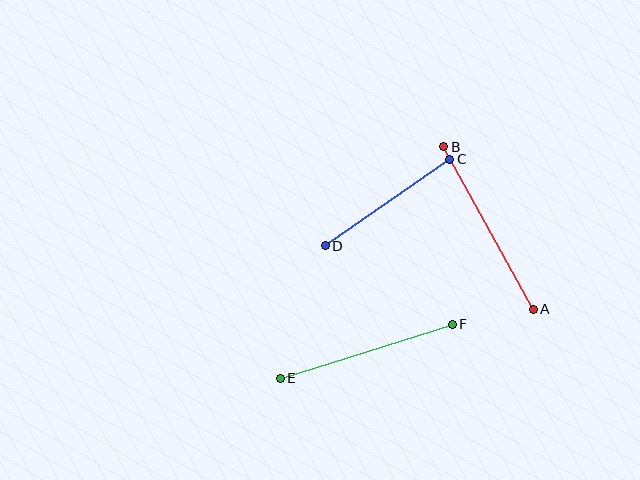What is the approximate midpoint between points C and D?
The midpoint is at approximately (387, 203) pixels.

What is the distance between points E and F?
The distance is approximately 181 pixels.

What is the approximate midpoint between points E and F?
The midpoint is at approximately (366, 351) pixels.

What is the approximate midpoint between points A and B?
The midpoint is at approximately (489, 228) pixels.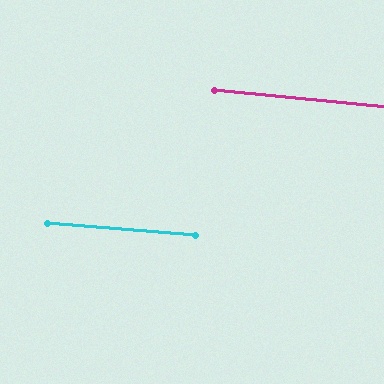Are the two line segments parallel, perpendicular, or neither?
Parallel — their directions differ by only 1.3°.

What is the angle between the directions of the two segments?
Approximately 1 degree.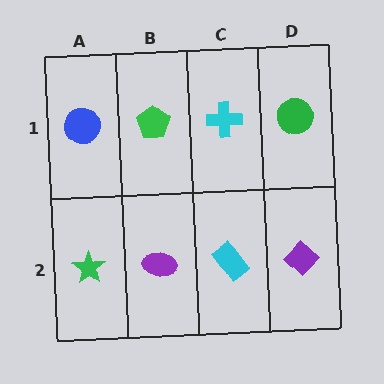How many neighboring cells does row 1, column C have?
3.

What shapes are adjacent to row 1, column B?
A purple ellipse (row 2, column B), a blue circle (row 1, column A), a cyan cross (row 1, column C).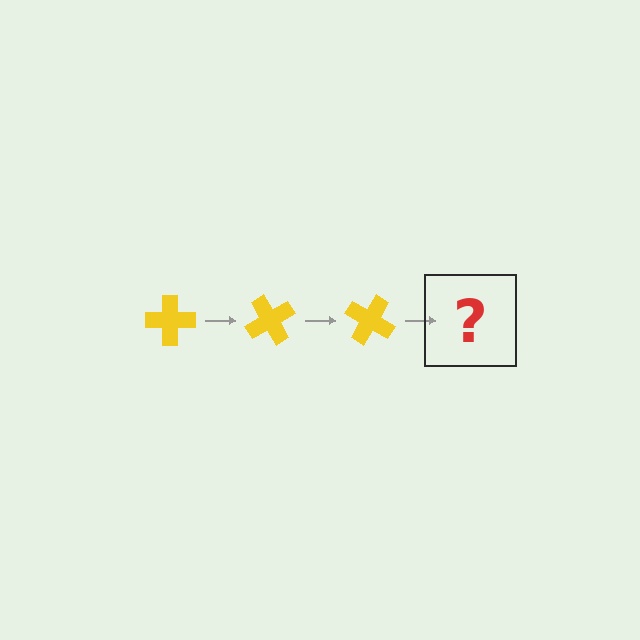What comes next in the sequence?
The next element should be a yellow cross rotated 180 degrees.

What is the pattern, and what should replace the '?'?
The pattern is that the cross rotates 60 degrees each step. The '?' should be a yellow cross rotated 180 degrees.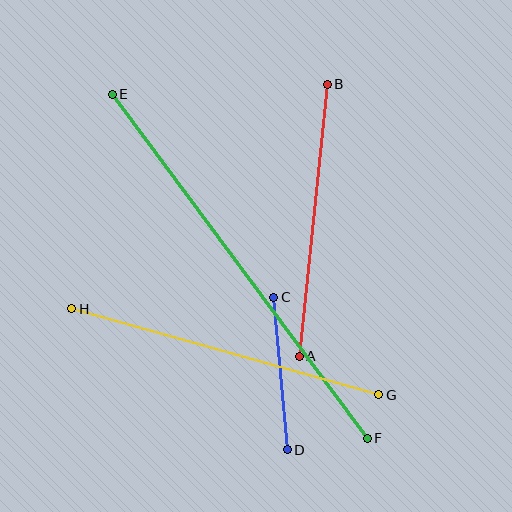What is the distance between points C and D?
The distance is approximately 153 pixels.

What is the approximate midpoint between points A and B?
The midpoint is at approximately (313, 220) pixels.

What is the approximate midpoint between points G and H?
The midpoint is at approximately (225, 352) pixels.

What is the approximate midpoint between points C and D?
The midpoint is at approximately (281, 374) pixels.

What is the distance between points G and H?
The distance is approximately 319 pixels.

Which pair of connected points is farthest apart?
Points E and F are farthest apart.